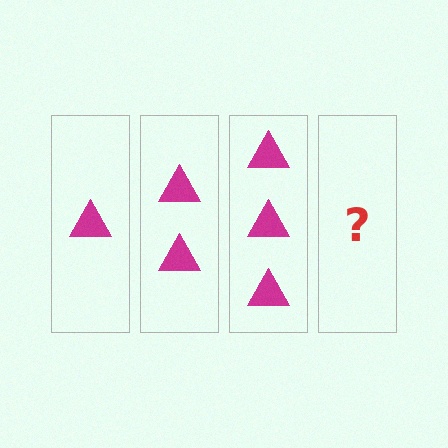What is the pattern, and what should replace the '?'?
The pattern is that each step adds one more triangle. The '?' should be 4 triangles.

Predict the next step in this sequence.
The next step is 4 triangles.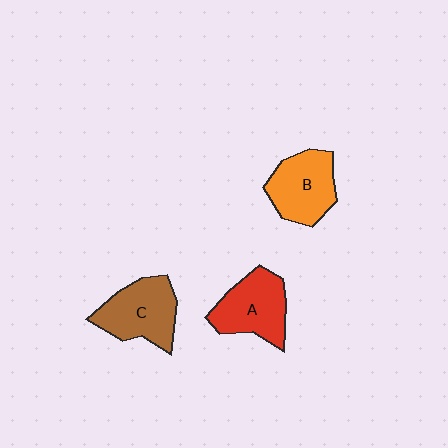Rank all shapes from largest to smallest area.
From largest to smallest: C (brown), A (red), B (orange).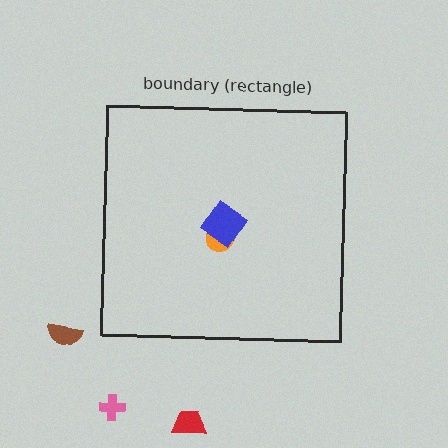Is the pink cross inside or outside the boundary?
Outside.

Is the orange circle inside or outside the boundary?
Inside.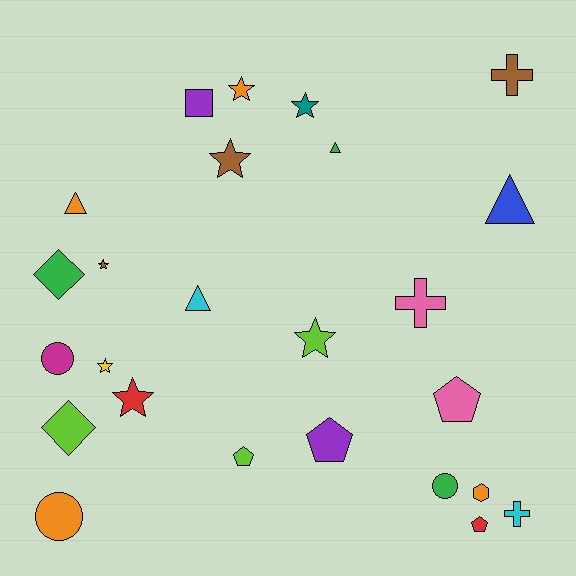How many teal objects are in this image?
There is 1 teal object.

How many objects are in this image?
There are 25 objects.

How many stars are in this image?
There are 7 stars.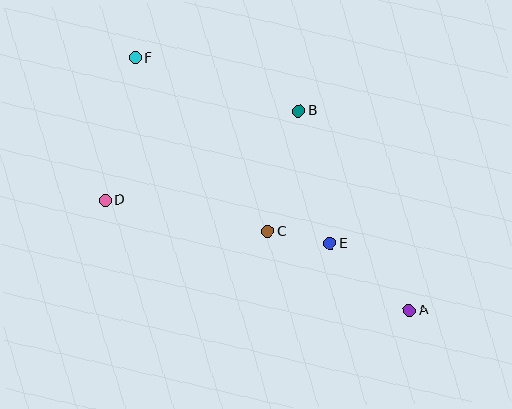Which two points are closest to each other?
Points C and E are closest to each other.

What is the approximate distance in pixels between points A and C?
The distance between A and C is approximately 162 pixels.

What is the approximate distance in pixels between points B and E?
The distance between B and E is approximately 136 pixels.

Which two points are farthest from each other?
Points A and F are farthest from each other.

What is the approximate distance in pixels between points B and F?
The distance between B and F is approximately 172 pixels.